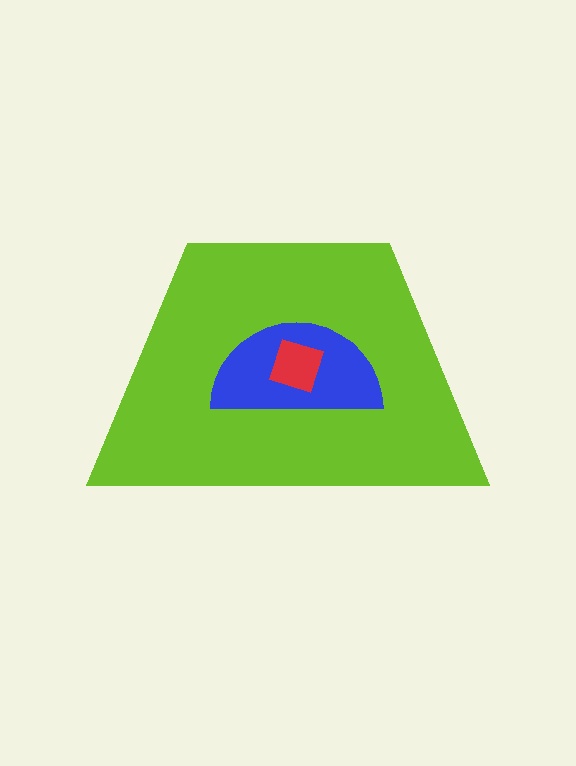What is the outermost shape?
The lime trapezoid.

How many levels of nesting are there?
3.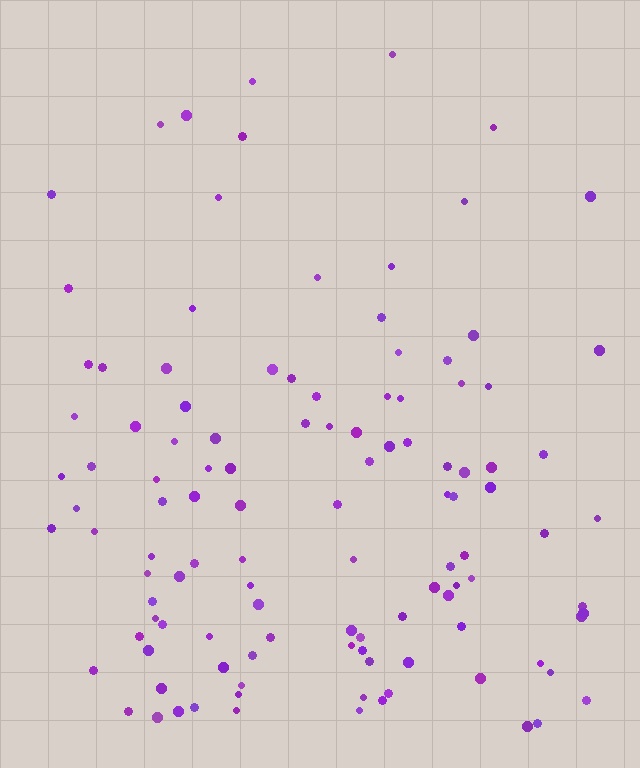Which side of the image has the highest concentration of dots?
The bottom.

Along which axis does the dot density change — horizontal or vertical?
Vertical.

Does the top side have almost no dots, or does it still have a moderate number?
Still a moderate number, just noticeably fewer than the bottom.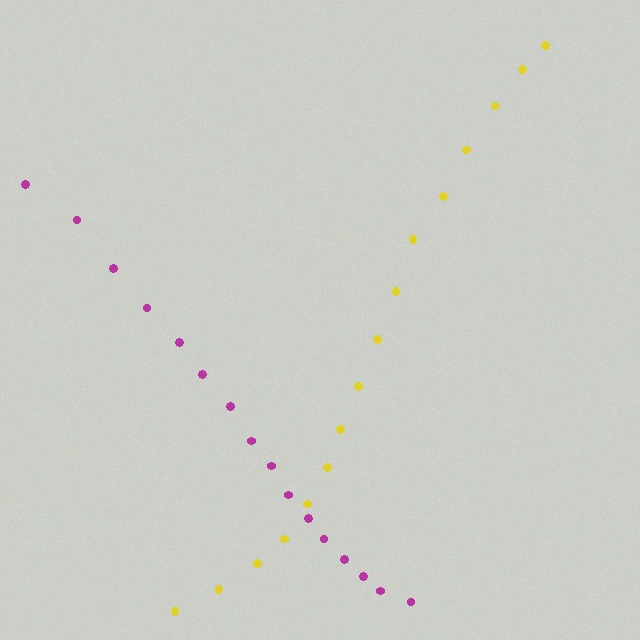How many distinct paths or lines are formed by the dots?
There are 2 distinct paths.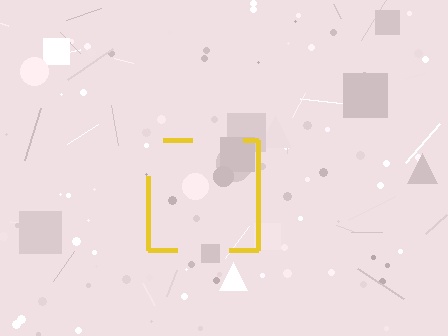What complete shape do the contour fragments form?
The contour fragments form a square.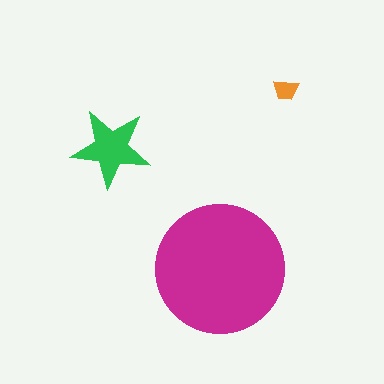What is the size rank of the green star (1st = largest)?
2nd.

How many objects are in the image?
There are 3 objects in the image.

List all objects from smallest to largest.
The orange trapezoid, the green star, the magenta circle.